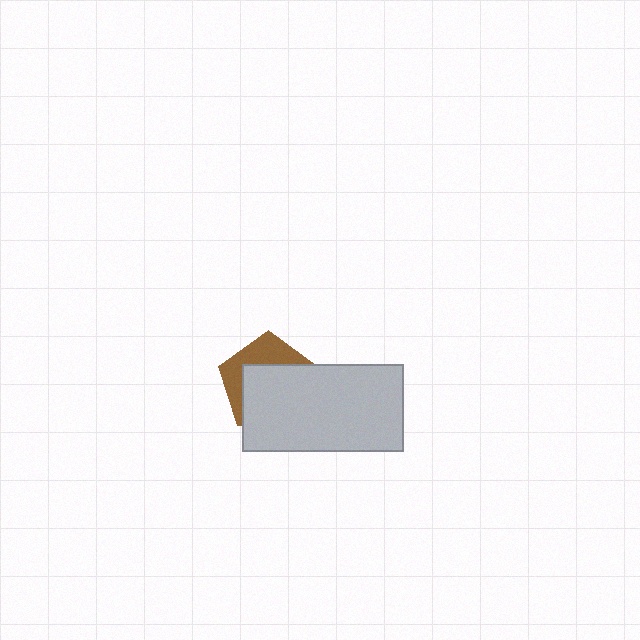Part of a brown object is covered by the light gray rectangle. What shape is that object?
It is a pentagon.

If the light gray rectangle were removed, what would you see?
You would see the complete brown pentagon.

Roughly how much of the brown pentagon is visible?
A small part of it is visible (roughly 37%).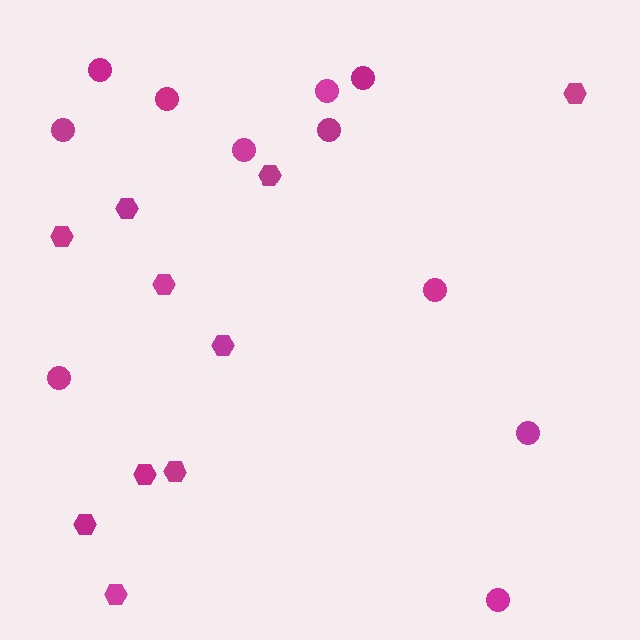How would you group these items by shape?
There are 2 groups: one group of hexagons (10) and one group of circles (11).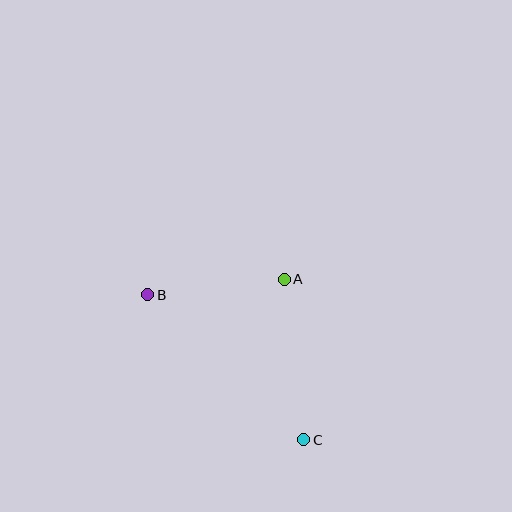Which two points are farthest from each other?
Points B and C are farthest from each other.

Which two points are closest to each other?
Points A and B are closest to each other.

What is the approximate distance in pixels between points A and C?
The distance between A and C is approximately 162 pixels.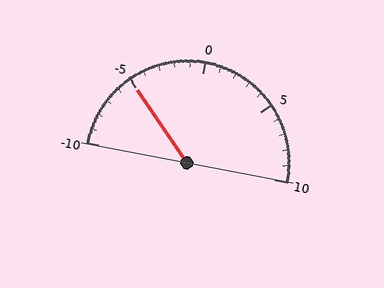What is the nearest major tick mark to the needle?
The nearest major tick mark is -5.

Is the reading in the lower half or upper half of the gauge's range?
The reading is in the lower half of the range (-10 to 10).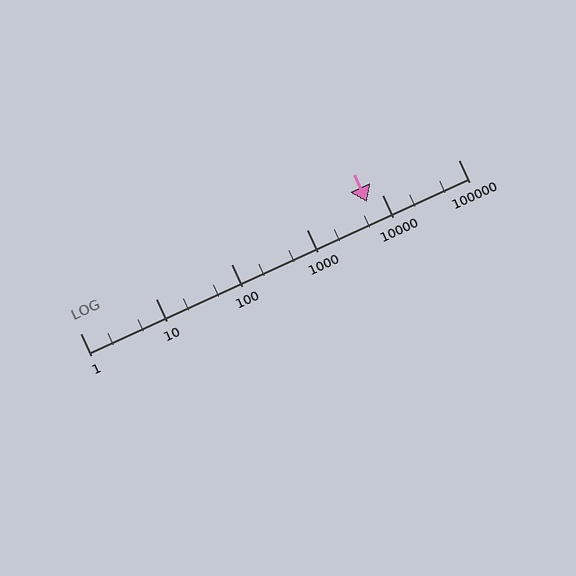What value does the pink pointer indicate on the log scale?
The pointer indicates approximately 6200.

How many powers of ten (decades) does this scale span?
The scale spans 5 decades, from 1 to 100000.